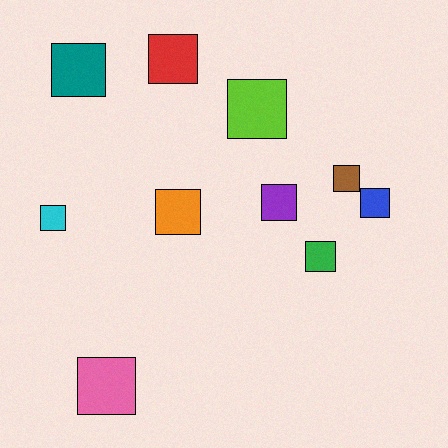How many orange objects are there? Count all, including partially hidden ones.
There is 1 orange object.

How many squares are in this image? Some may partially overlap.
There are 10 squares.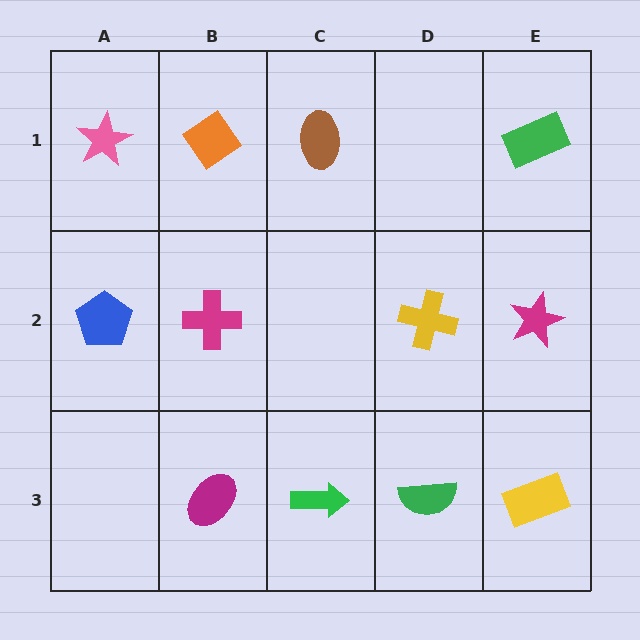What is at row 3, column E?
A yellow rectangle.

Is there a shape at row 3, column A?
No, that cell is empty.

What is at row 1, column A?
A pink star.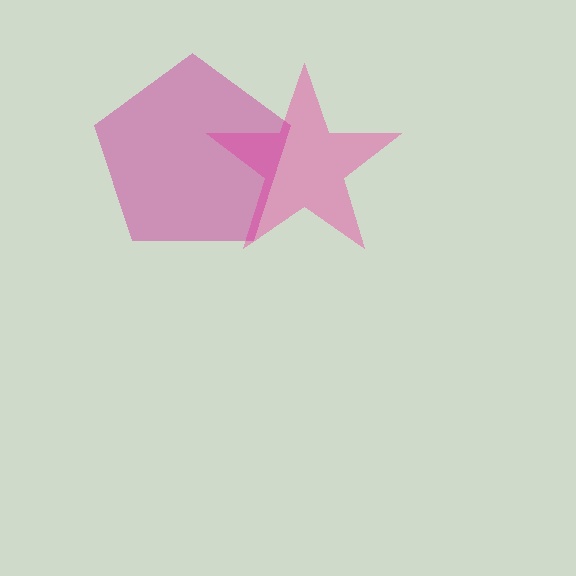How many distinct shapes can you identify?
There are 2 distinct shapes: a pink star, a magenta pentagon.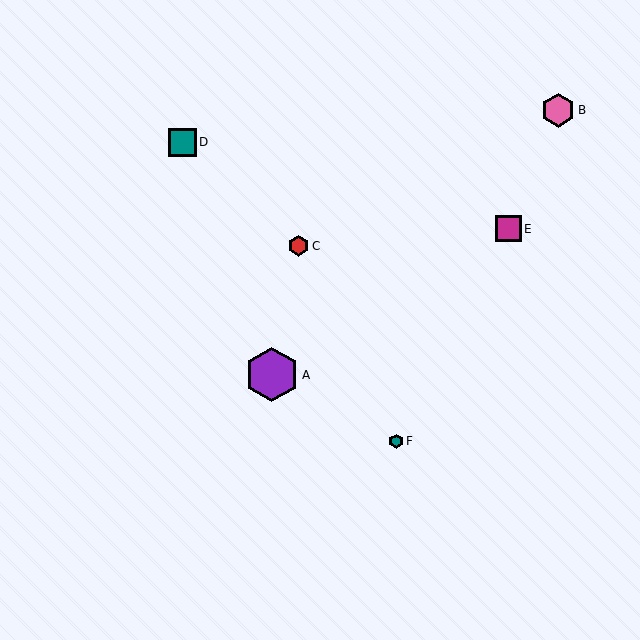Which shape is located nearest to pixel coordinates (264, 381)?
The purple hexagon (labeled A) at (272, 375) is nearest to that location.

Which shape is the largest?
The purple hexagon (labeled A) is the largest.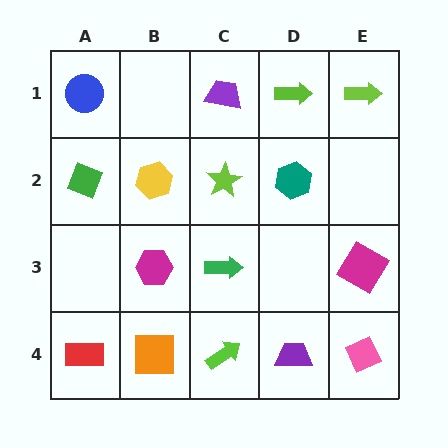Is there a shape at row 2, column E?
No, that cell is empty.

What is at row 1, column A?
A blue circle.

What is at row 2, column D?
A teal hexagon.